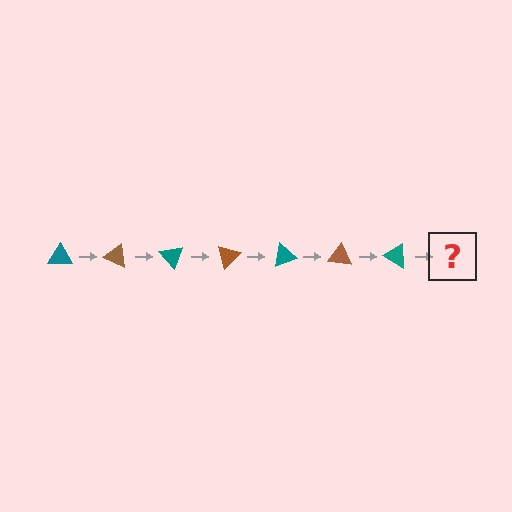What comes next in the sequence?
The next element should be a brown triangle, rotated 175 degrees from the start.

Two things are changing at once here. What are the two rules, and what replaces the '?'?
The two rules are that it rotates 25 degrees each step and the color cycles through teal and brown. The '?' should be a brown triangle, rotated 175 degrees from the start.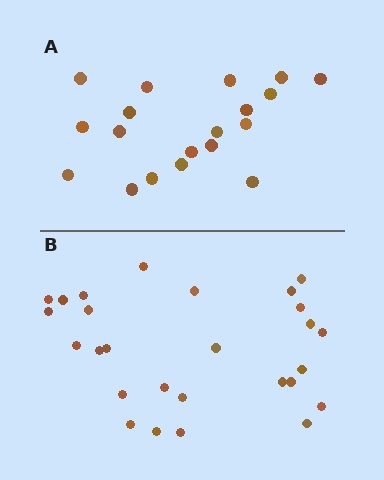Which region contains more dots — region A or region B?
Region B (the bottom region) has more dots.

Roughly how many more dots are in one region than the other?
Region B has roughly 8 or so more dots than region A.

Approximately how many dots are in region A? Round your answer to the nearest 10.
About 20 dots. (The exact count is 19, which rounds to 20.)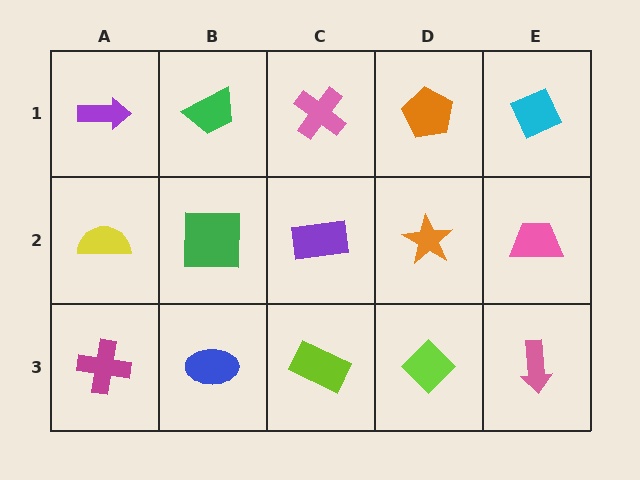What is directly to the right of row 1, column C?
An orange pentagon.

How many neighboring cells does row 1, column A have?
2.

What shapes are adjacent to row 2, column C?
A pink cross (row 1, column C), a lime rectangle (row 3, column C), a green square (row 2, column B), an orange star (row 2, column D).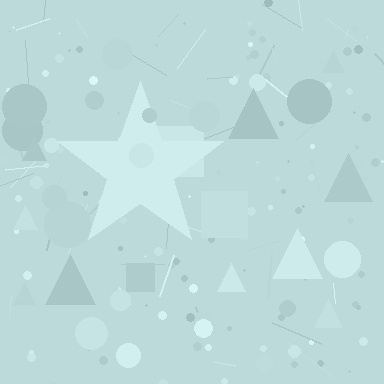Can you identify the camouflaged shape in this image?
The camouflaged shape is a star.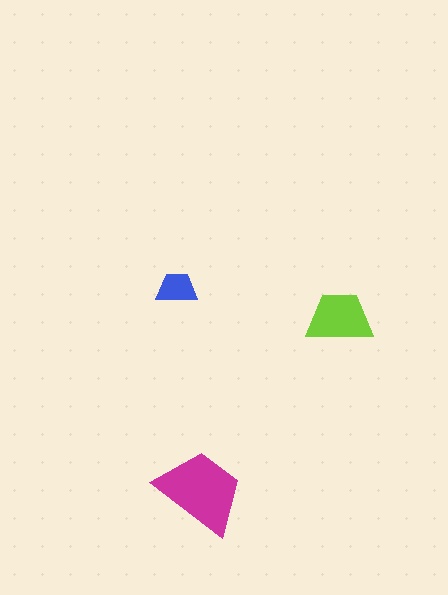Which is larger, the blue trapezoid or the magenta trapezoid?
The magenta one.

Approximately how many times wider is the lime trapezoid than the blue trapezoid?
About 1.5 times wider.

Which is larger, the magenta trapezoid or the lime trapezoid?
The magenta one.